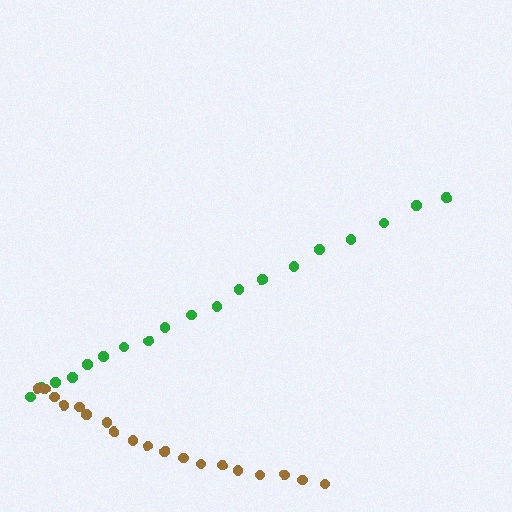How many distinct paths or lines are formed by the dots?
There are 2 distinct paths.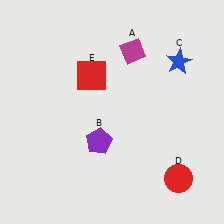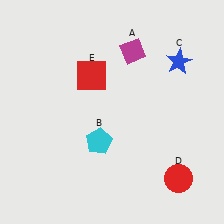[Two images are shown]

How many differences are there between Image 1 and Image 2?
There is 1 difference between the two images.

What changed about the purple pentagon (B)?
In Image 1, B is purple. In Image 2, it changed to cyan.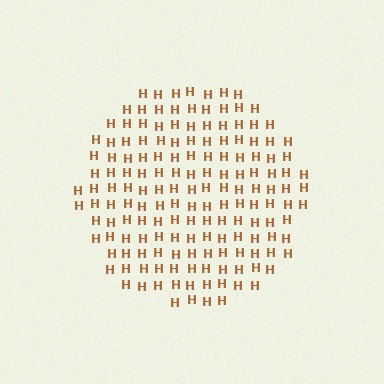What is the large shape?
The large shape is a circle.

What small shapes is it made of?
It is made of small letter H's.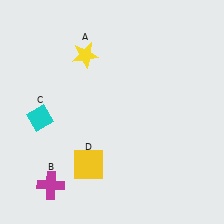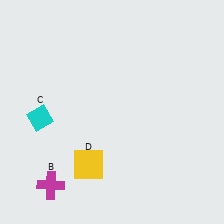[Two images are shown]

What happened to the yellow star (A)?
The yellow star (A) was removed in Image 2. It was in the top-left area of Image 1.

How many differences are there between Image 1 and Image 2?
There is 1 difference between the two images.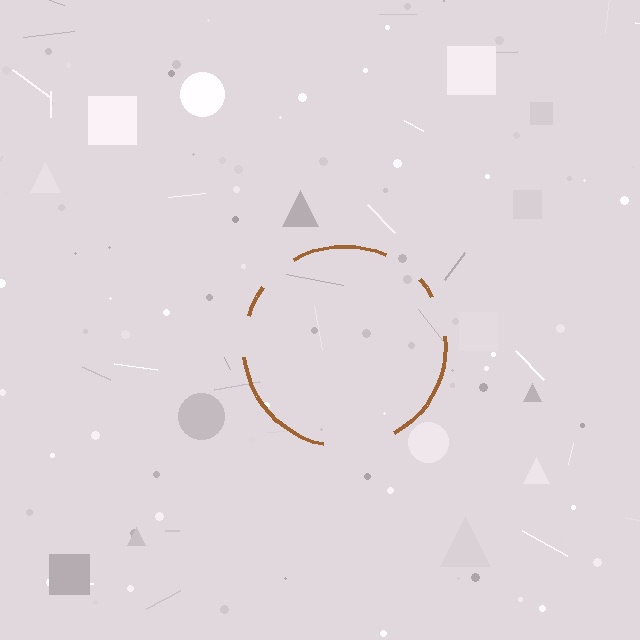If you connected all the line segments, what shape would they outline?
They would outline a circle.